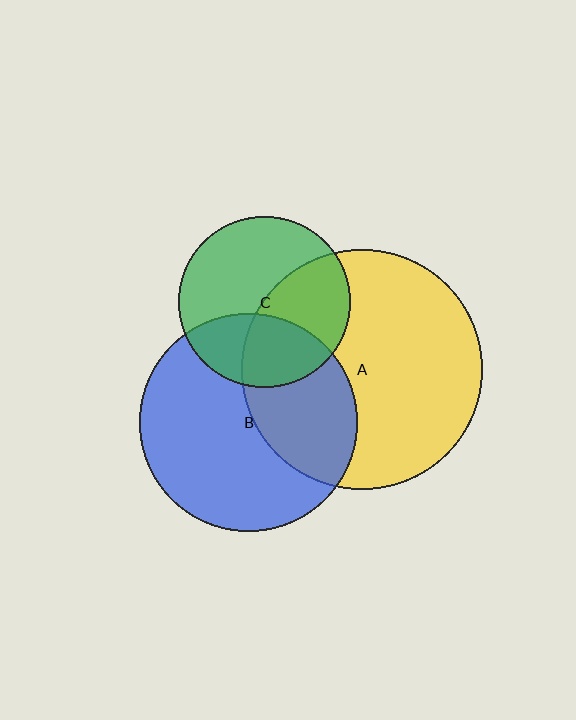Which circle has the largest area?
Circle A (yellow).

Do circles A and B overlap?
Yes.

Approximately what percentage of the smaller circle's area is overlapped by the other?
Approximately 40%.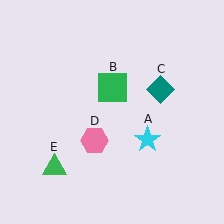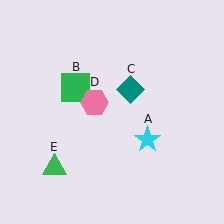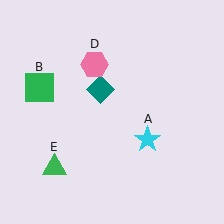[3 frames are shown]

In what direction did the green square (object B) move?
The green square (object B) moved left.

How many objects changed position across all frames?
3 objects changed position: green square (object B), teal diamond (object C), pink hexagon (object D).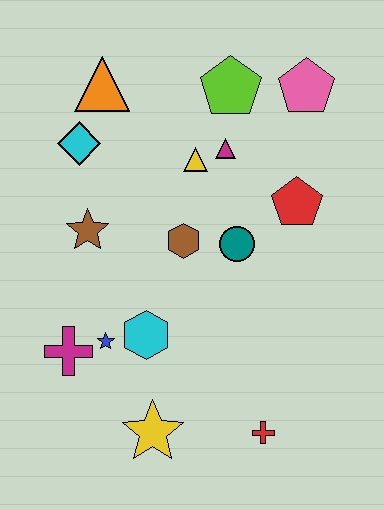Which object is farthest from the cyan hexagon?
The pink pentagon is farthest from the cyan hexagon.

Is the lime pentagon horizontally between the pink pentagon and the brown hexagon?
Yes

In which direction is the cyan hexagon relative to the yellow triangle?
The cyan hexagon is below the yellow triangle.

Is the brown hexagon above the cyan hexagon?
Yes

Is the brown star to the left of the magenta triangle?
Yes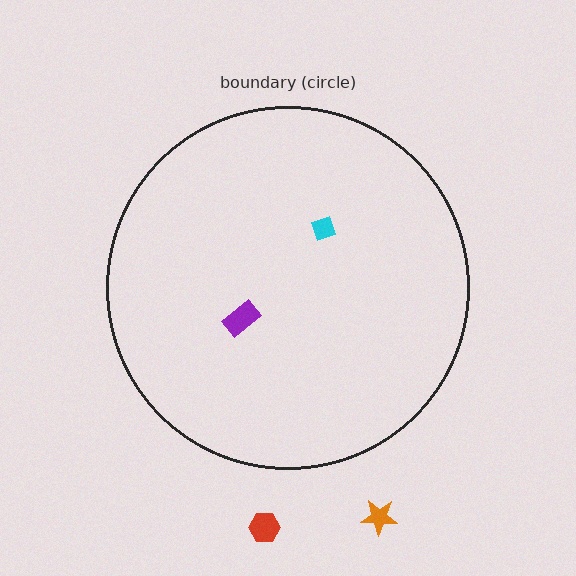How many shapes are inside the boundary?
2 inside, 2 outside.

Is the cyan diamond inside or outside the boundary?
Inside.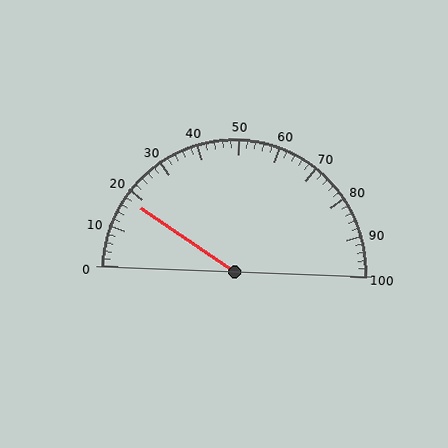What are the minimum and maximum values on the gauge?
The gauge ranges from 0 to 100.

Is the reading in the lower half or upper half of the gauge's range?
The reading is in the lower half of the range (0 to 100).